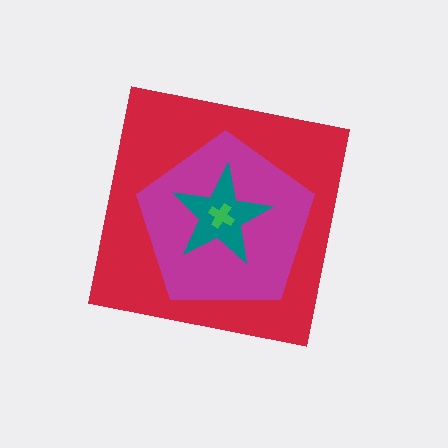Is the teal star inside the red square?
Yes.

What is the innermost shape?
The green cross.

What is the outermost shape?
The red square.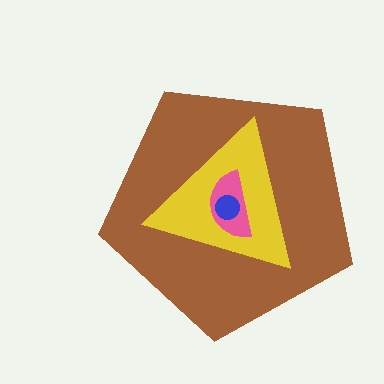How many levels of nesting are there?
4.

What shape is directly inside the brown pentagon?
The yellow triangle.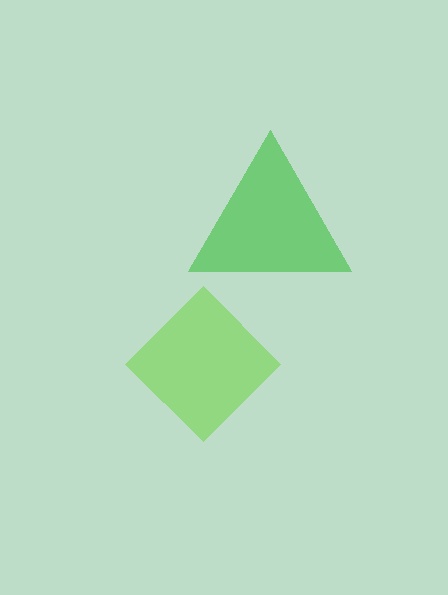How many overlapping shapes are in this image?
There are 2 overlapping shapes in the image.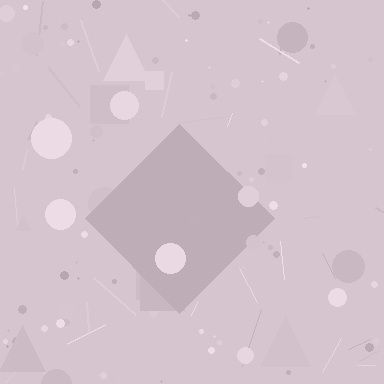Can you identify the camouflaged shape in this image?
The camouflaged shape is a diamond.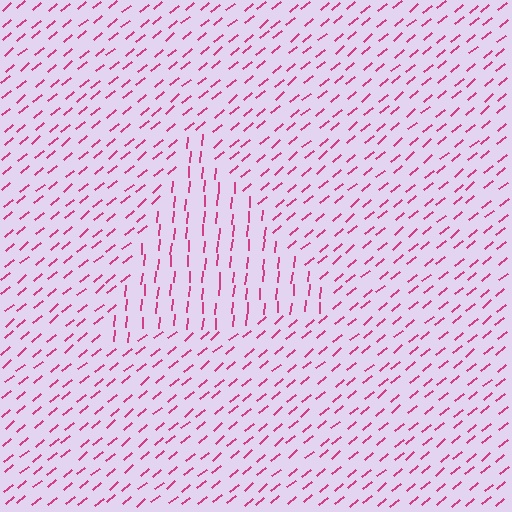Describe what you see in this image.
The image is filled with small magenta line segments. A triangle region in the image has lines oriented differently from the surrounding lines, creating a visible texture boundary.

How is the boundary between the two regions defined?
The boundary is defined purely by a change in line orientation (approximately 45 degrees difference). All lines are the same color and thickness.